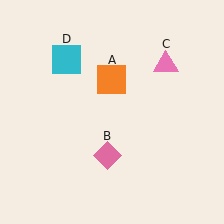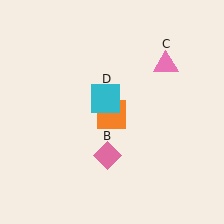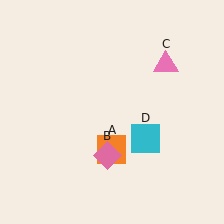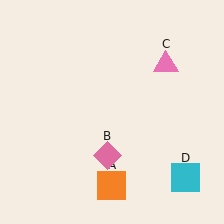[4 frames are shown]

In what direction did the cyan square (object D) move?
The cyan square (object D) moved down and to the right.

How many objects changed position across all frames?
2 objects changed position: orange square (object A), cyan square (object D).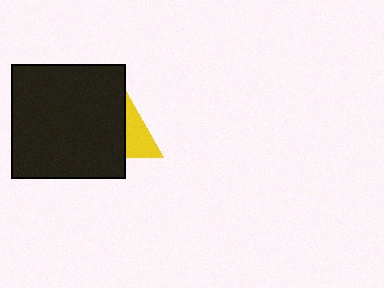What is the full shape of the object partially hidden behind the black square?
The partially hidden object is a yellow triangle.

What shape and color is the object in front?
The object in front is a black square.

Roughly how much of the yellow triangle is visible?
A small part of it is visible (roughly 34%).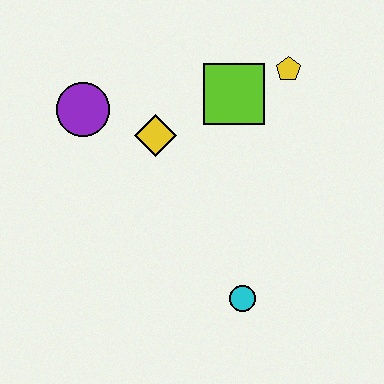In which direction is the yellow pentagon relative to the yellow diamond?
The yellow pentagon is to the right of the yellow diamond.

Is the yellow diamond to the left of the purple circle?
No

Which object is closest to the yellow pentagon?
The lime square is closest to the yellow pentagon.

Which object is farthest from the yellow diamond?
The cyan circle is farthest from the yellow diamond.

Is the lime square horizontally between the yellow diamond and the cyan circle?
Yes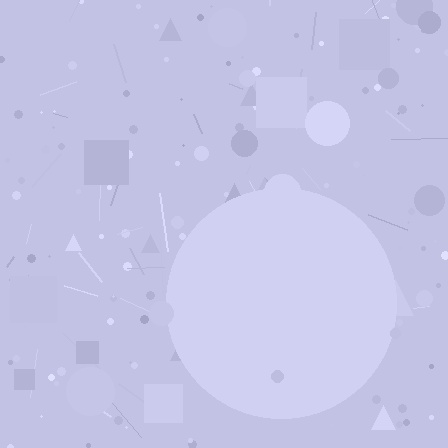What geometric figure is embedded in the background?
A circle is embedded in the background.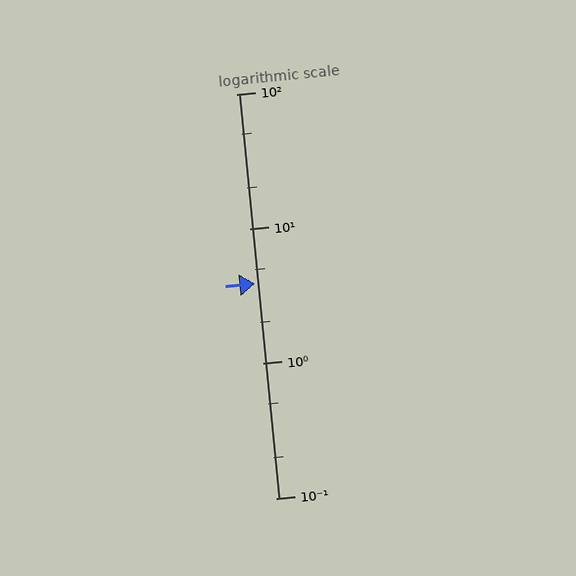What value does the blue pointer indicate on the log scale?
The pointer indicates approximately 3.9.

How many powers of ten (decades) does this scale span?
The scale spans 3 decades, from 0.1 to 100.